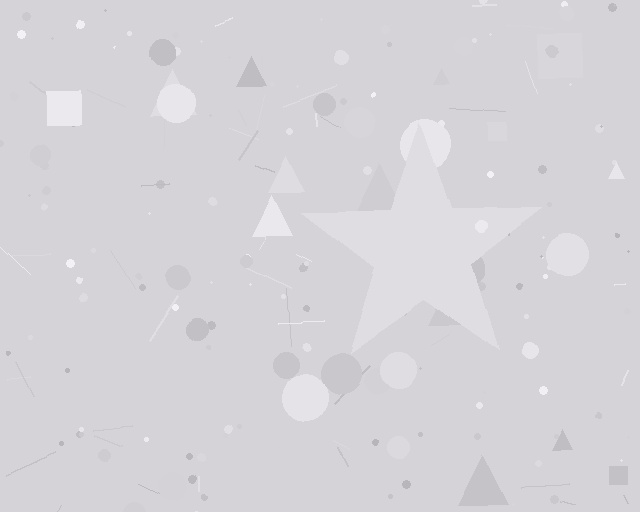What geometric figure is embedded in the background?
A star is embedded in the background.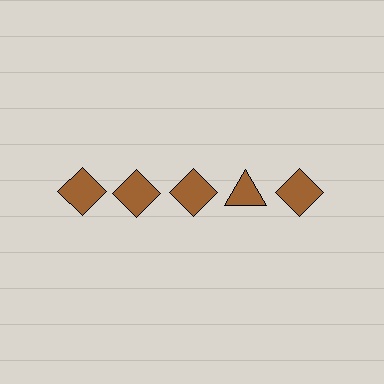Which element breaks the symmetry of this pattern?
The brown triangle in the top row, second from right column breaks the symmetry. All other shapes are brown diamonds.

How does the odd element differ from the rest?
It has a different shape: triangle instead of diamond.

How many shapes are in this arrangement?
There are 5 shapes arranged in a grid pattern.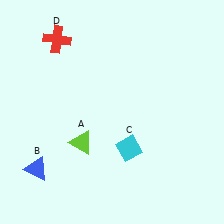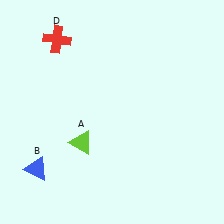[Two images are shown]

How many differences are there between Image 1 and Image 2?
There is 1 difference between the two images.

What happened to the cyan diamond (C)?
The cyan diamond (C) was removed in Image 2. It was in the bottom-right area of Image 1.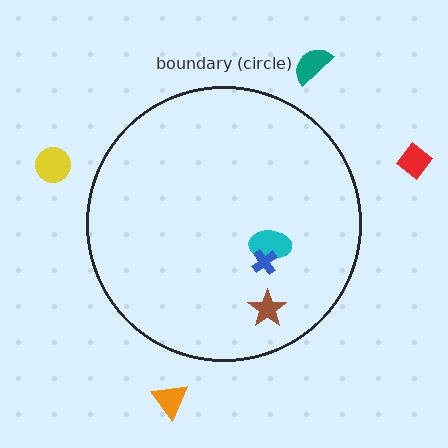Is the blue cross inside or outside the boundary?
Inside.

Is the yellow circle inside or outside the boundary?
Outside.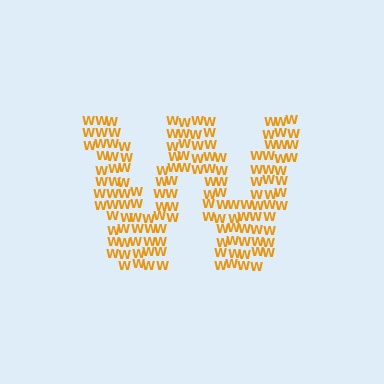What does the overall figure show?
The overall figure shows the letter W.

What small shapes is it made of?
It is made of small letter W's.